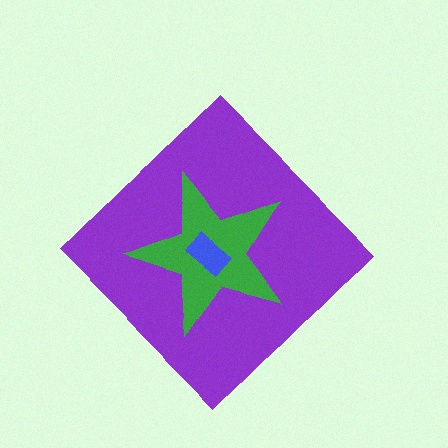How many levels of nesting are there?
3.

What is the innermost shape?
The blue rectangle.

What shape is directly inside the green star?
The blue rectangle.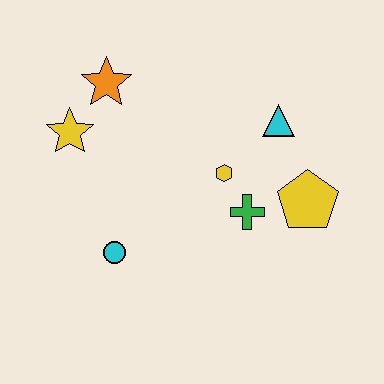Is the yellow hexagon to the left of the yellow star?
No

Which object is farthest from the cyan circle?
The cyan triangle is farthest from the cyan circle.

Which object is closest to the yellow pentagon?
The green cross is closest to the yellow pentagon.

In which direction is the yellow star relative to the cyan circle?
The yellow star is above the cyan circle.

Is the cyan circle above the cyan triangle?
No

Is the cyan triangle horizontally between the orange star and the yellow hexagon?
No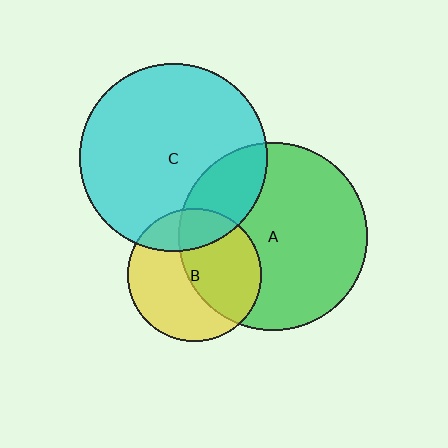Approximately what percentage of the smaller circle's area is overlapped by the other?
Approximately 20%.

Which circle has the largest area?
Circle A (green).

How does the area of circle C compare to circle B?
Approximately 2.0 times.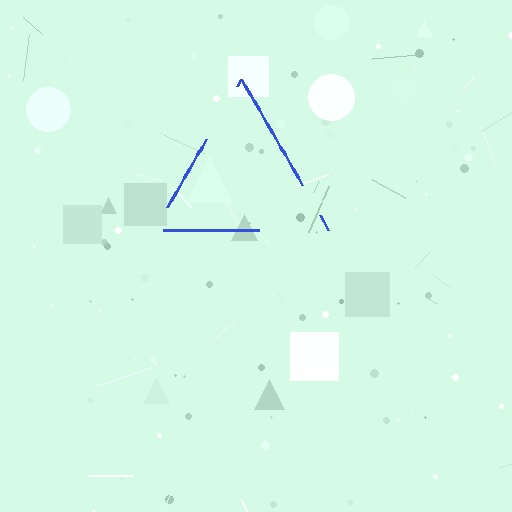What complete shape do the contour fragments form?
The contour fragments form a triangle.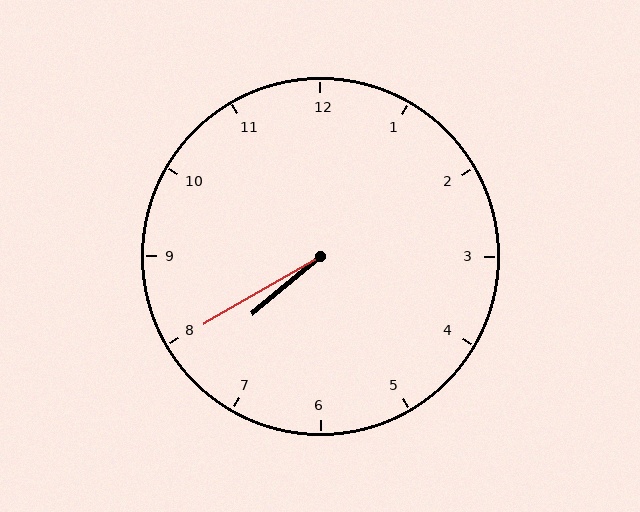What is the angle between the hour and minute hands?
Approximately 10 degrees.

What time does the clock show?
7:40.